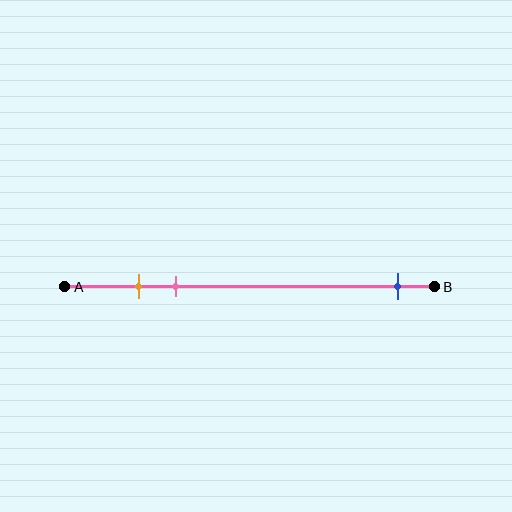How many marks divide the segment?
There are 3 marks dividing the segment.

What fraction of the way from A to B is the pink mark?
The pink mark is approximately 30% (0.3) of the way from A to B.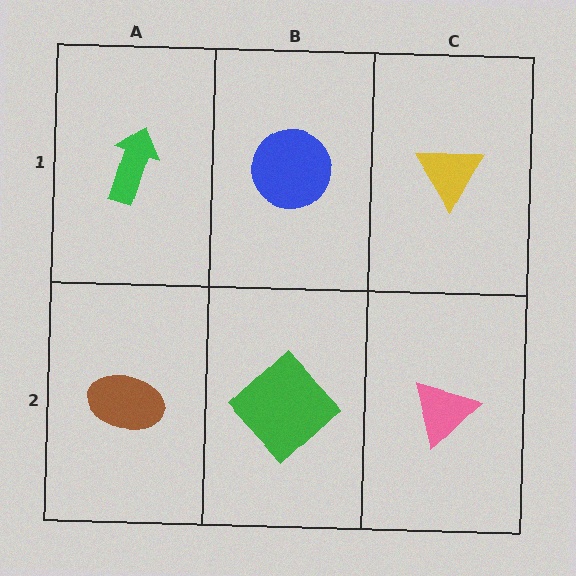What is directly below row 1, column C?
A pink triangle.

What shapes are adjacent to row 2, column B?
A blue circle (row 1, column B), a brown ellipse (row 2, column A), a pink triangle (row 2, column C).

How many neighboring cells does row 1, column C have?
2.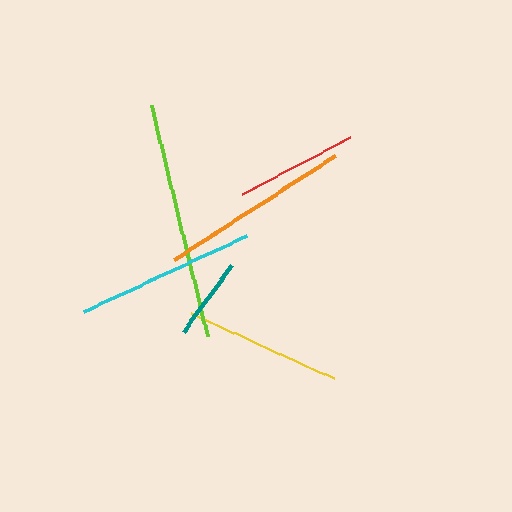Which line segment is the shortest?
The teal line is the shortest at approximately 83 pixels.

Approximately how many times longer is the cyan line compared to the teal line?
The cyan line is approximately 2.2 times the length of the teal line.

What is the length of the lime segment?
The lime segment is approximately 238 pixels long.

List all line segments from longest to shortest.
From longest to shortest: lime, orange, cyan, yellow, red, teal.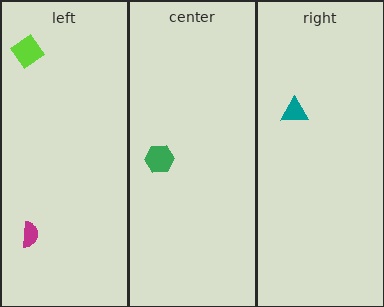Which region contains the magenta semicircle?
The left region.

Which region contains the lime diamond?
The left region.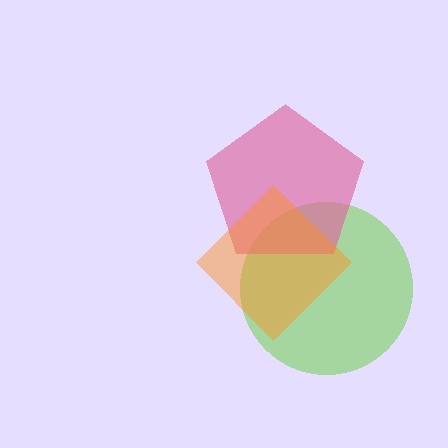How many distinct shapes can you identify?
There are 3 distinct shapes: a lime circle, a pink pentagon, an orange diamond.